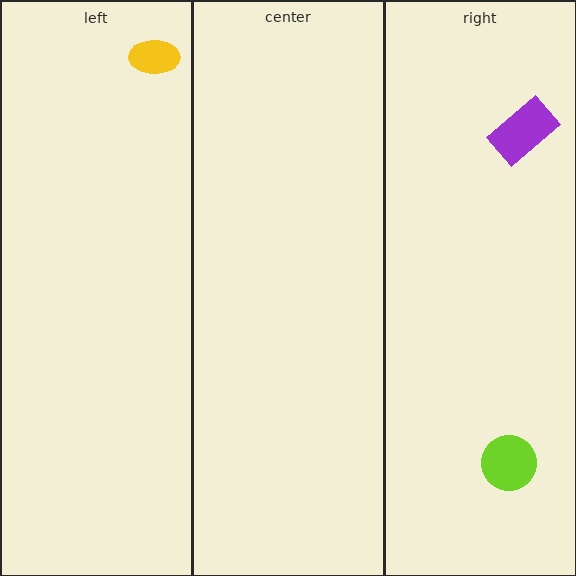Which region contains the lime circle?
The right region.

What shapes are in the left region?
The yellow ellipse.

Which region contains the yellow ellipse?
The left region.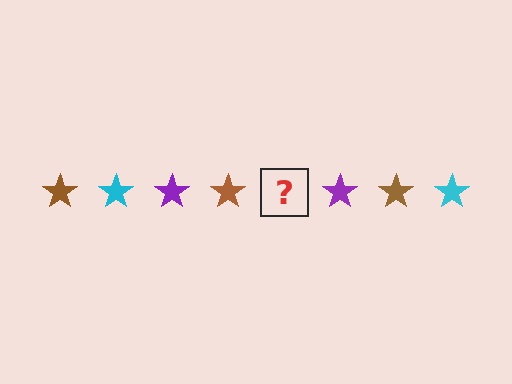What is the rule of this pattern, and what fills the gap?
The rule is that the pattern cycles through brown, cyan, purple stars. The gap should be filled with a cyan star.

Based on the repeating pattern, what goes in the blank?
The blank should be a cyan star.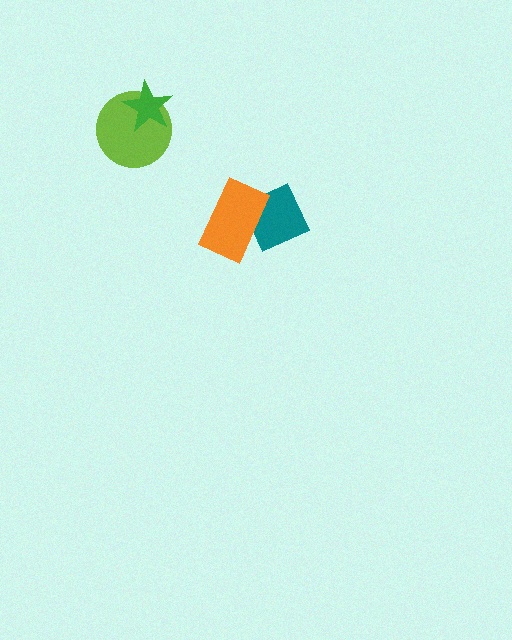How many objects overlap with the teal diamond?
1 object overlaps with the teal diamond.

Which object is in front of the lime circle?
The green star is in front of the lime circle.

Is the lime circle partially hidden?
Yes, it is partially covered by another shape.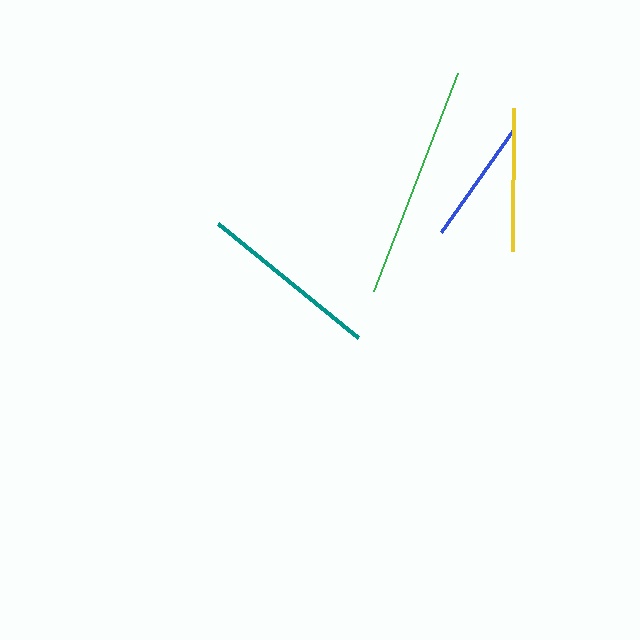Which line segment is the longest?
The green line is the longest at approximately 234 pixels.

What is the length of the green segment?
The green segment is approximately 234 pixels long.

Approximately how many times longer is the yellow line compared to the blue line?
The yellow line is approximately 1.1 times the length of the blue line.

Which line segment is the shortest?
The blue line is the shortest at approximately 125 pixels.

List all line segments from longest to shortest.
From longest to shortest: green, teal, yellow, blue.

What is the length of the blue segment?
The blue segment is approximately 125 pixels long.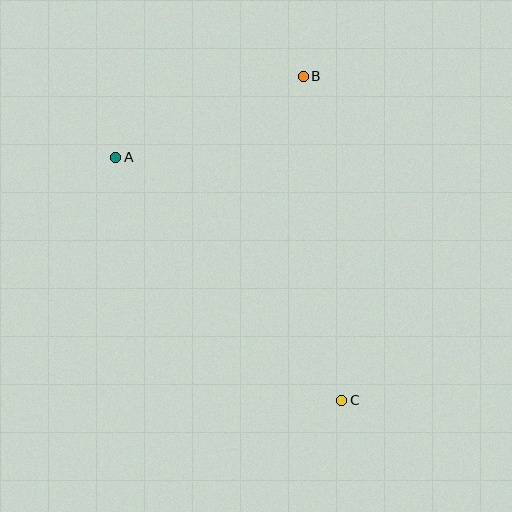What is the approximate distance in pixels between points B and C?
The distance between B and C is approximately 326 pixels.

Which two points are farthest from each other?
Points A and C are farthest from each other.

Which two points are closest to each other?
Points A and B are closest to each other.